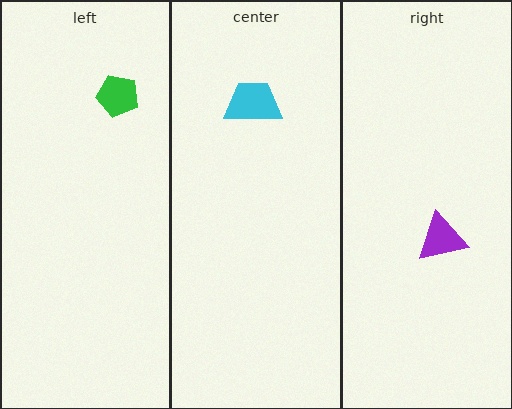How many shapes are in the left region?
1.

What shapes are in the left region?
The green pentagon.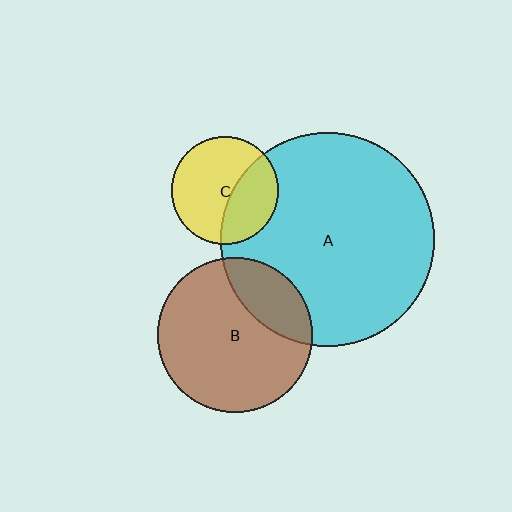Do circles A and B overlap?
Yes.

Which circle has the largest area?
Circle A (cyan).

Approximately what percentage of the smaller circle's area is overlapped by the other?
Approximately 25%.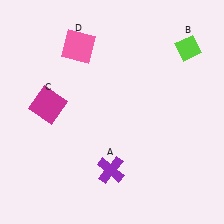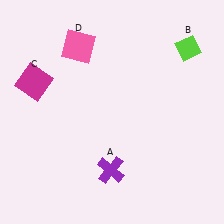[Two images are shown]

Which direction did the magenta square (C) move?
The magenta square (C) moved up.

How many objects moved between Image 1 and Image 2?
1 object moved between the two images.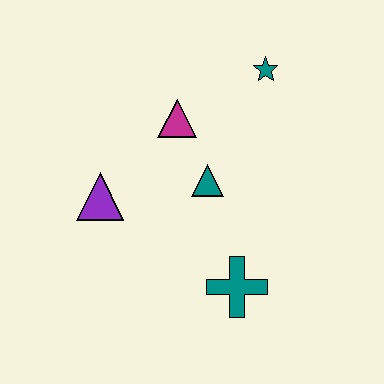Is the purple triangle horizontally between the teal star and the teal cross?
No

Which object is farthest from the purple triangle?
The teal star is farthest from the purple triangle.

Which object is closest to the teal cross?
The teal triangle is closest to the teal cross.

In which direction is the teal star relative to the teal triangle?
The teal star is above the teal triangle.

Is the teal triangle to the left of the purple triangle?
No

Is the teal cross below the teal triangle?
Yes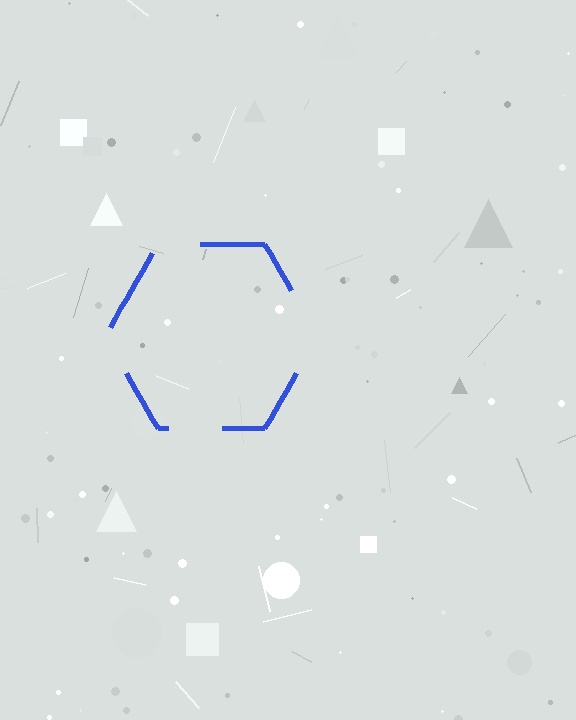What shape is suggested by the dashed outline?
The dashed outline suggests a hexagon.